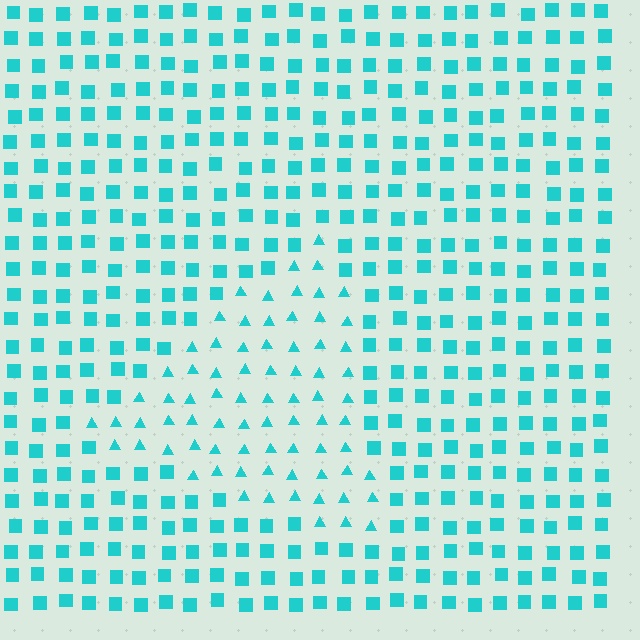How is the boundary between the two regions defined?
The boundary is defined by a change in element shape: triangles inside vs. squares outside. All elements share the same color and spacing.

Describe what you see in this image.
The image is filled with small cyan elements arranged in a uniform grid. A triangle-shaped region contains triangles, while the surrounding area contains squares. The boundary is defined purely by the change in element shape.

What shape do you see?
I see a triangle.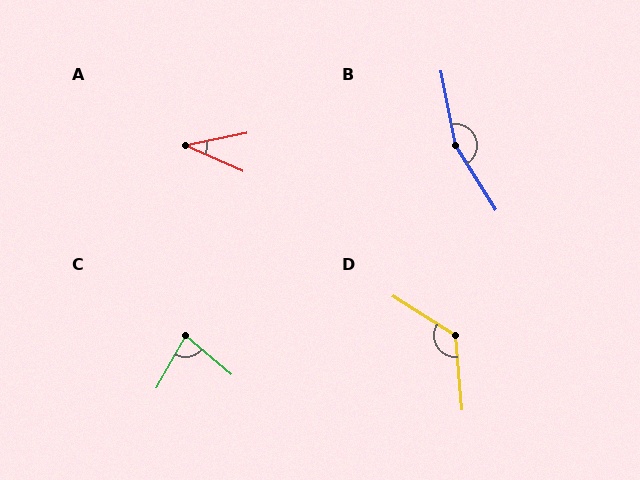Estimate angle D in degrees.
Approximately 127 degrees.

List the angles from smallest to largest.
A (35°), C (80°), D (127°), B (159°).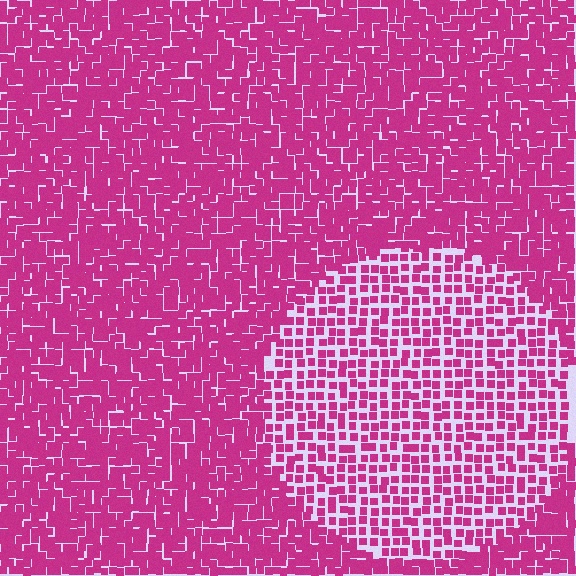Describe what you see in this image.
The image contains small magenta elements arranged at two different densities. A circle-shaped region is visible where the elements are less densely packed than the surrounding area.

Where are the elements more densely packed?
The elements are more densely packed outside the circle boundary.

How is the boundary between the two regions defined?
The boundary is defined by a change in element density (approximately 1.8x ratio). All elements are the same color, size, and shape.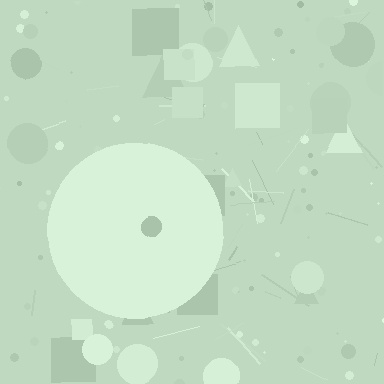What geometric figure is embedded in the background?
A circle is embedded in the background.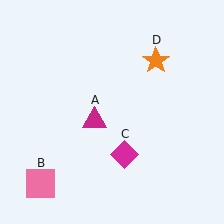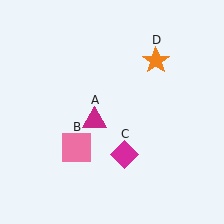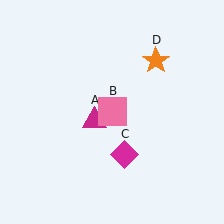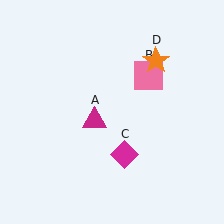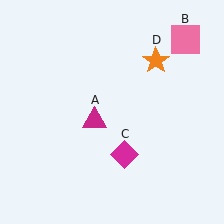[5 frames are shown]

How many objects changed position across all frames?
1 object changed position: pink square (object B).